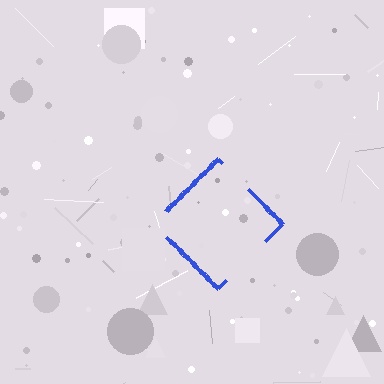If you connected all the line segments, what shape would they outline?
They would outline a diamond.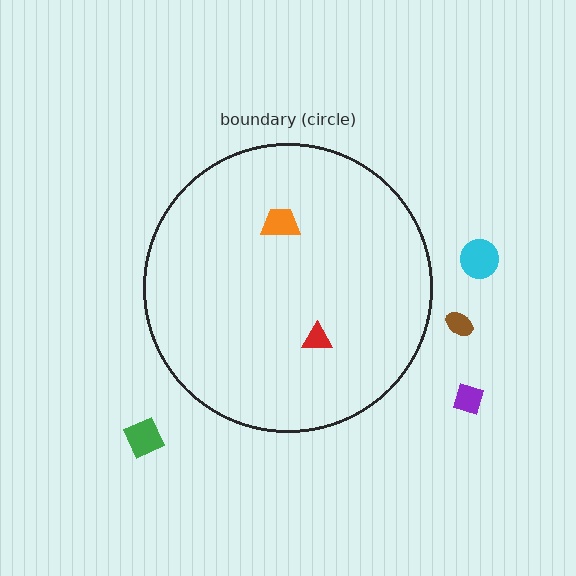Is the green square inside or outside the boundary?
Outside.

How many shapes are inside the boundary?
2 inside, 4 outside.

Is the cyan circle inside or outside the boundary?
Outside.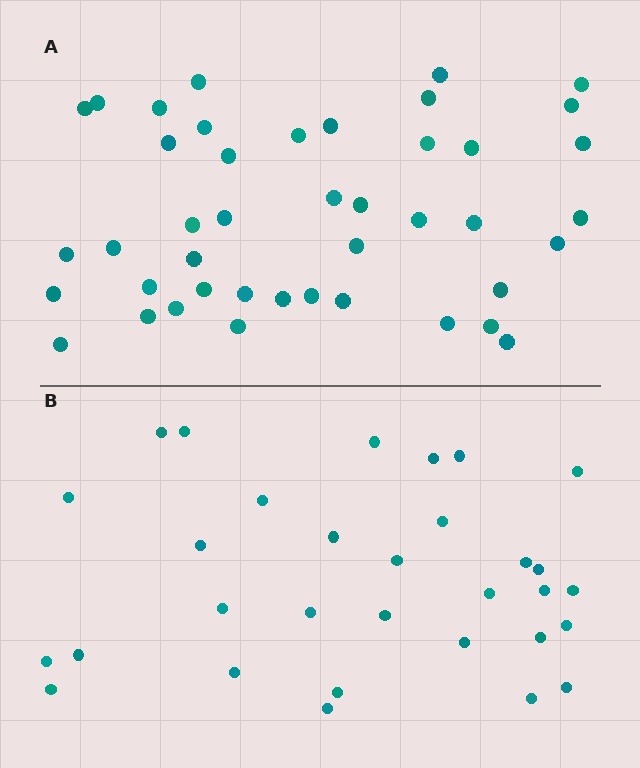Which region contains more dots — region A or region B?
Region A (the top region) has more dots.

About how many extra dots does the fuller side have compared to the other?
Region A has roughly 12 or so more dots than region B.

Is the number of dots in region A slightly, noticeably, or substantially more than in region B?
Region A has noticeably more, but not dramatically so. The ratio is roughly 1.4 to 1.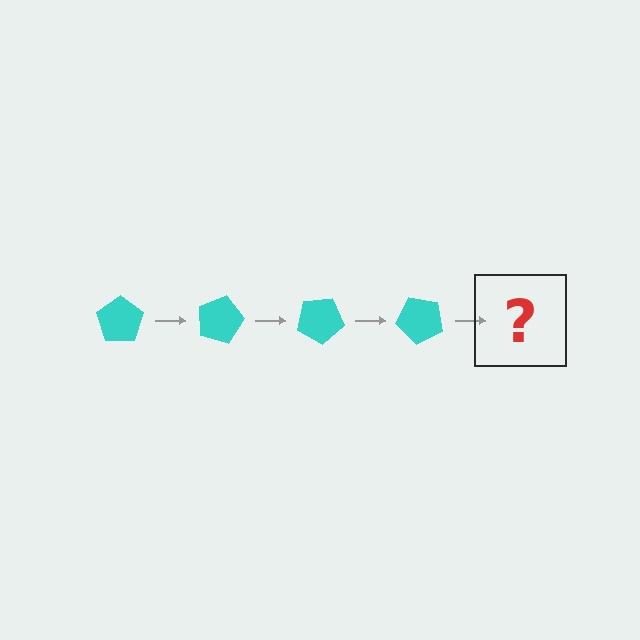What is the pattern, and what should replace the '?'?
The pattern is that the pentagon rotates 15 degrees each step. The '?' should be a cyan pentagon rotated 60 degrees.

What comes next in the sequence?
The next element should be a cyan pentagon rotated 60 degrees.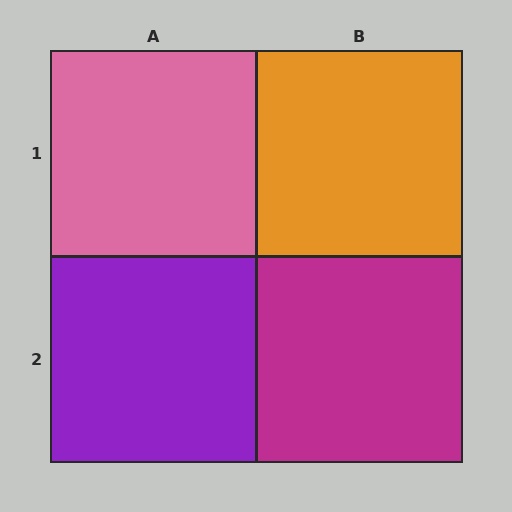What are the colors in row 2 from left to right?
Purple, magenta.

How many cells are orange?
1 cell is orange.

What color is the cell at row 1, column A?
Pink.